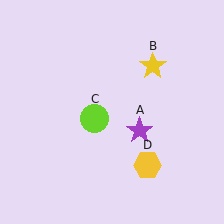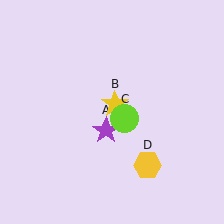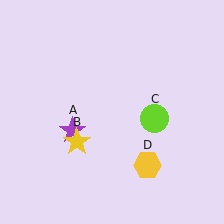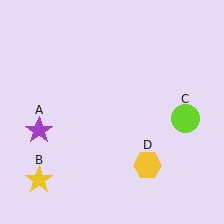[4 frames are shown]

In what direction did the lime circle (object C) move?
The lime circle (object C) moved right.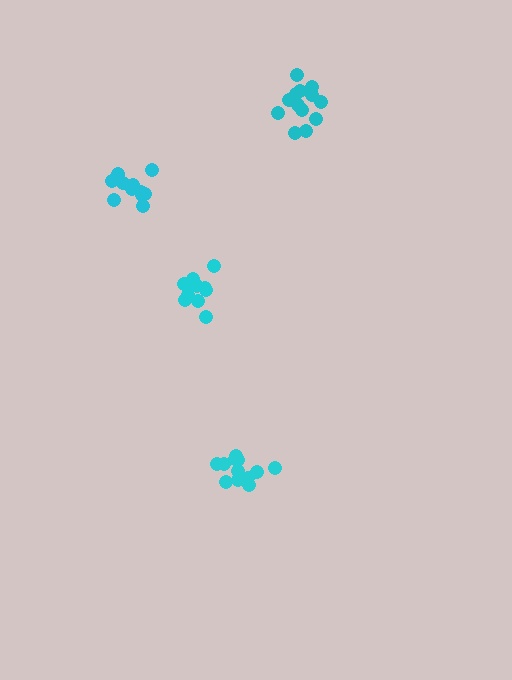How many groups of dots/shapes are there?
There are 4 groups.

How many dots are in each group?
Group 1: 12 dots, Group 2: 11 dots, Group 3: 13 dots, Group 4: 11 dots (47 total).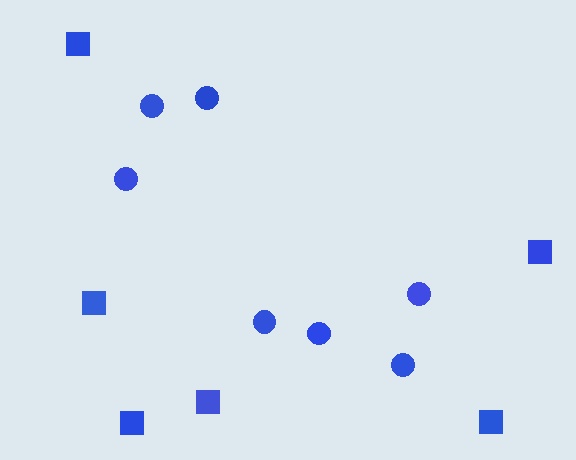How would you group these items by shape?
There are 2 groups: one group of circles (7) and one group of squares (6).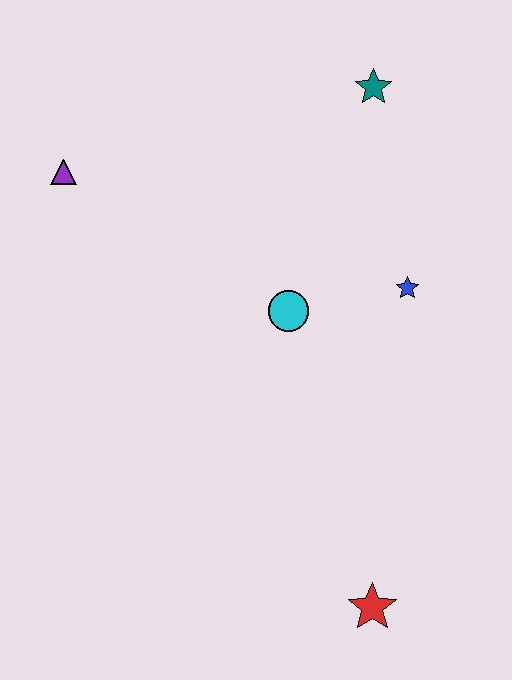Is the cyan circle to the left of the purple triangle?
No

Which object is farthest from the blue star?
The purple triangle is farthest from the blue star.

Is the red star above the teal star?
No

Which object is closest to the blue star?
The cyan circle is closest to the blue star.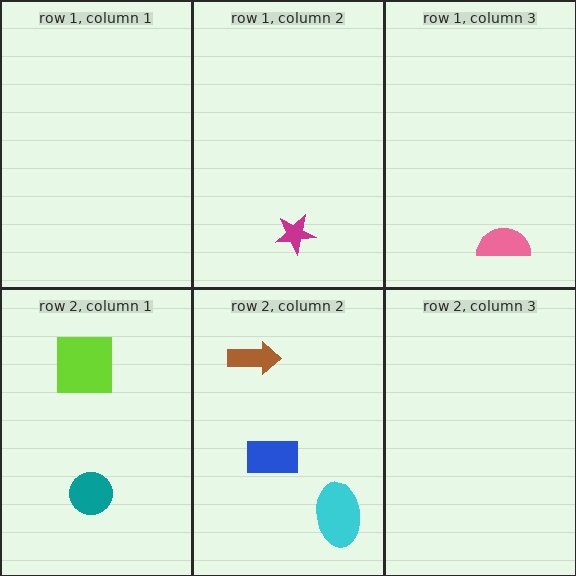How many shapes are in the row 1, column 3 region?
1.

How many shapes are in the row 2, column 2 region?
3.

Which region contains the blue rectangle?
The row 2, column 2 region.